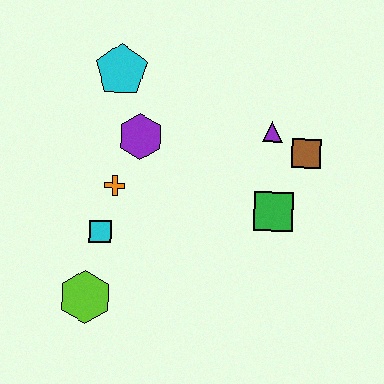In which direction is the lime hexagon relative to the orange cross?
The lime hexagon is below the orange cross.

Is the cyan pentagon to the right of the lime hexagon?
Yes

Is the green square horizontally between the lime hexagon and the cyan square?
No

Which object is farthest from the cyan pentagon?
The lime hexagon is farthest from the cyan pentagon.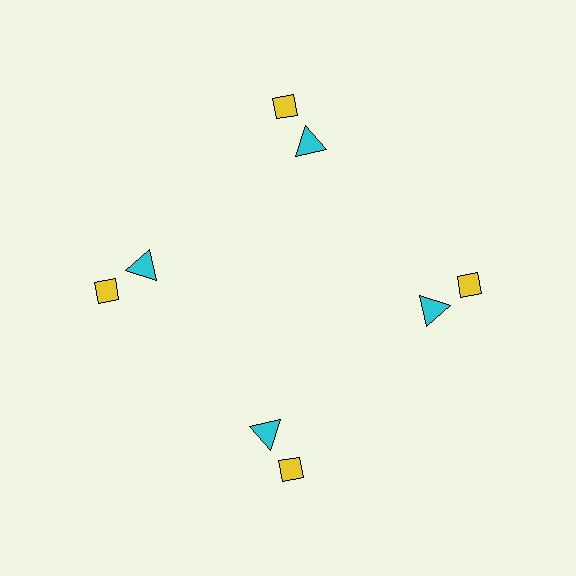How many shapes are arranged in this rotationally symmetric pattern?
There are 8 shapes, arranged in 4 groups of 2.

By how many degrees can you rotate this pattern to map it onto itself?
The pattern maps onto itself every 90 degrees of rotation.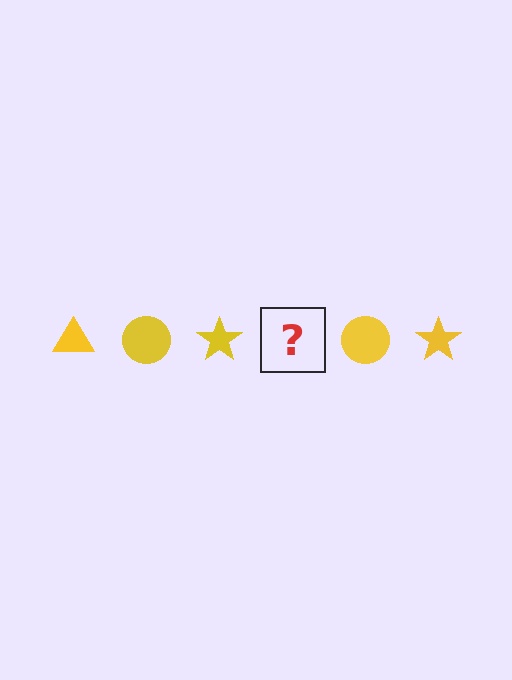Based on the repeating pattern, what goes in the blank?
The blank should be a yellow triangle.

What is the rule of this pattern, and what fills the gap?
The rule is that the pattern cycles through triangle, circle, star shapes in yellow. The gap should be filled with a yellow triangle.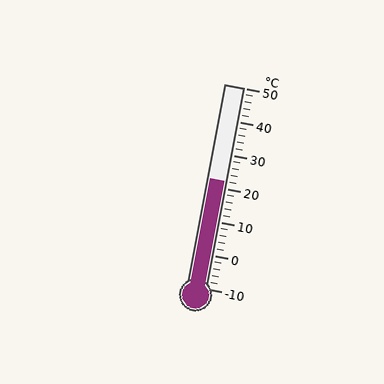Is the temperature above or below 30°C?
The temperature is below 30°C.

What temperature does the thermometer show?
The thermometer shows approximately 22°C.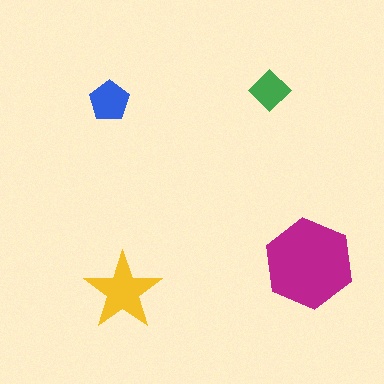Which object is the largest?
The magenta hexagon.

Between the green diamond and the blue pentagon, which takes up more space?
The blue pentagon.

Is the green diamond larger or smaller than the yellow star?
Smaller.